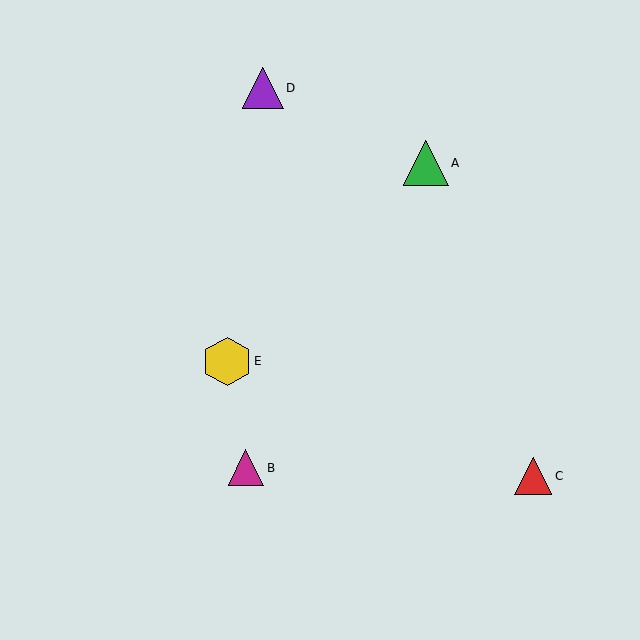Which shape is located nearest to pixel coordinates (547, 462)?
The red triangle (labeled C) at (533, 476) is nearest to that location.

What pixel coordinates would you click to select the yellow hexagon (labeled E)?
Click at (227, 361) to select the yellow hexagon E.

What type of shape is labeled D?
Shape D is a purple triangle.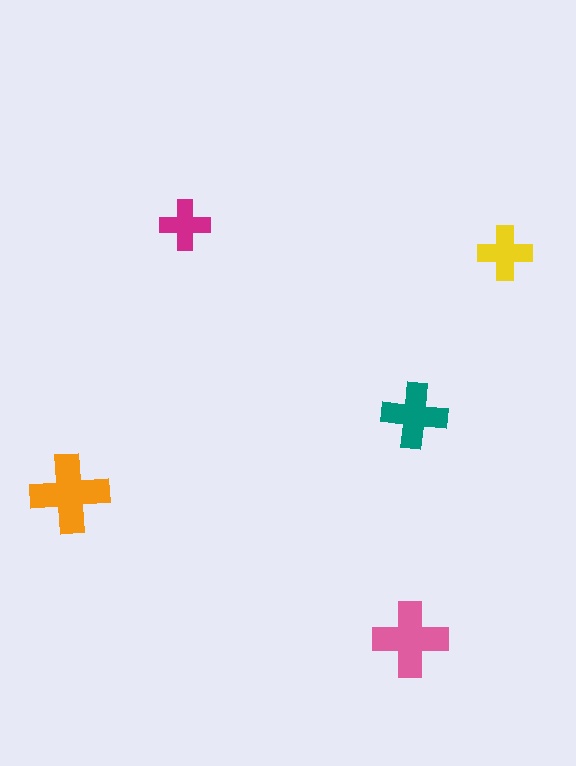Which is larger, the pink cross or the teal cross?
The pink one.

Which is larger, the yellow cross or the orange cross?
The orange one.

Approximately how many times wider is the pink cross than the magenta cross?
About 1.5 times wider.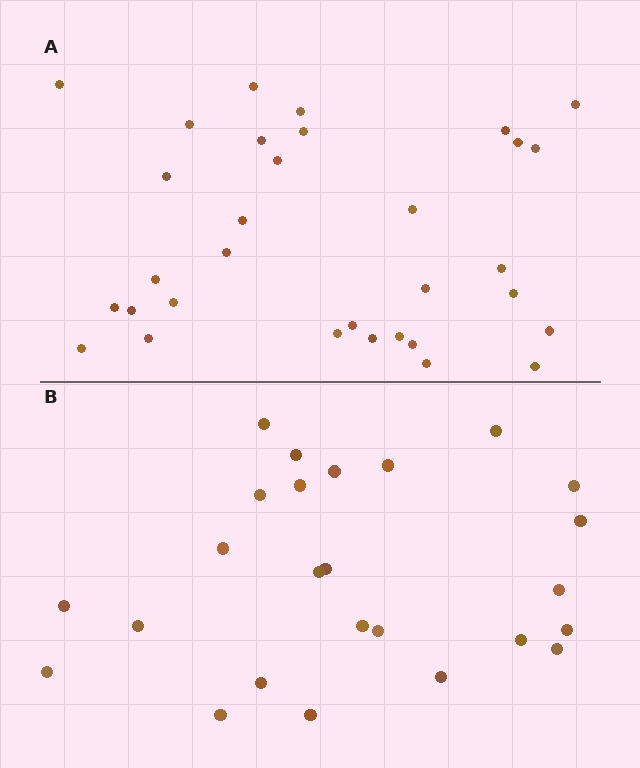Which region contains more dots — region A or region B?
Region A (the top region) has more dots.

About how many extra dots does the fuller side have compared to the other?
Region A has roughly 8 or so more dots than region B.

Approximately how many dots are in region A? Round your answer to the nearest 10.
About 30 dots. (The exact count is 32, which rounds to 30.)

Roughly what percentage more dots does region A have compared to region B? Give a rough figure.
About 30% more.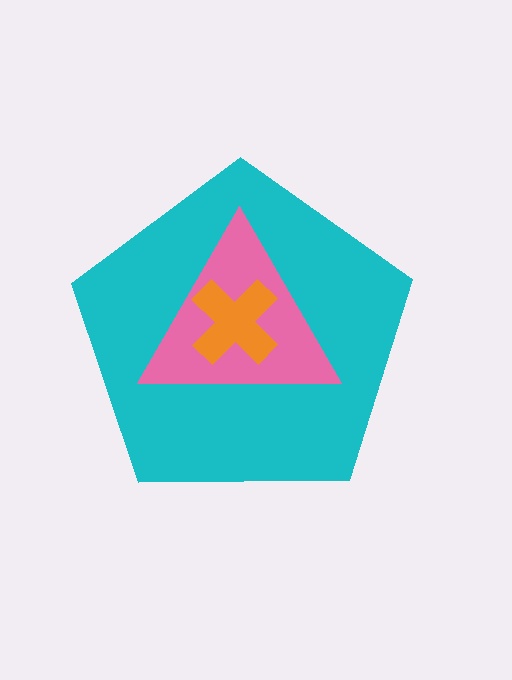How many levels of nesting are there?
3.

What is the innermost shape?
The orange cross.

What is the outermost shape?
The cyan pentagon.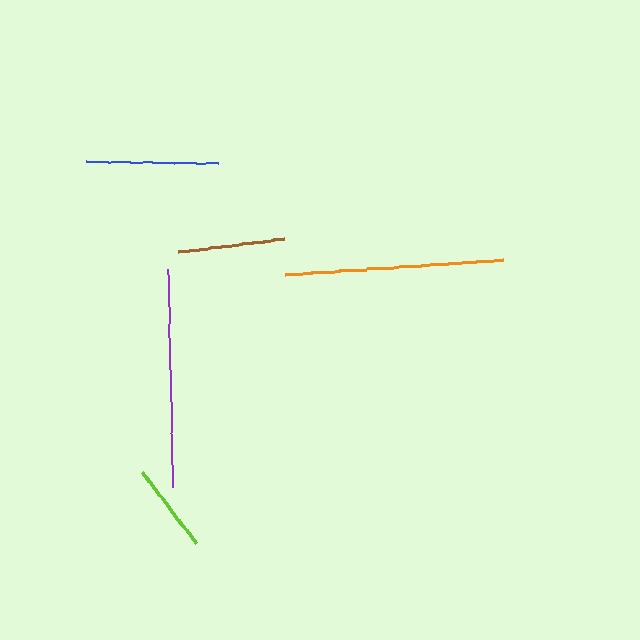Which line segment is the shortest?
The lime line is the shortest at approximately 89 pixels.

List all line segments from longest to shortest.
From longest to shortest: orange, purple, blue, brown, lime.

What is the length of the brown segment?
The brown segment is approximately 108 pixels long.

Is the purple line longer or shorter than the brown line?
The purple line is longer than the brown line.